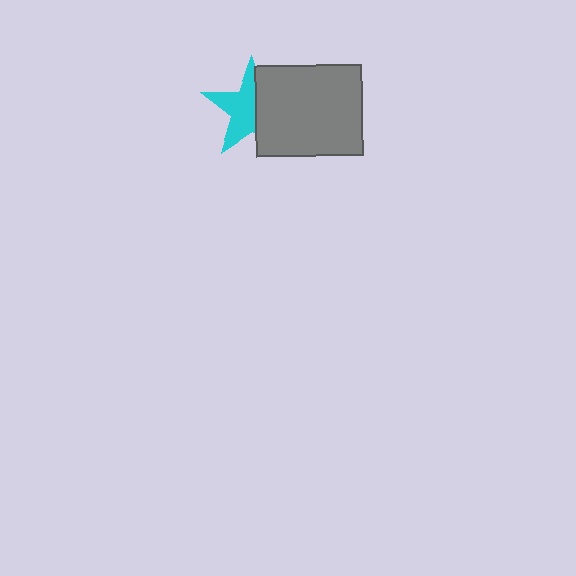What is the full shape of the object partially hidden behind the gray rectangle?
The partially hidden object is a cyan star.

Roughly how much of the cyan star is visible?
About half of it is visible (roughly 55%).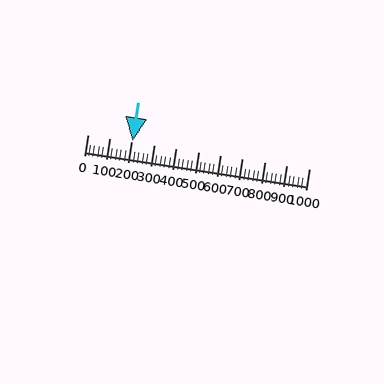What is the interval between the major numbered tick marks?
The major tick marks are spaced 100 units apart.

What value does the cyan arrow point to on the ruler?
The cyan arrow points to approximately 201.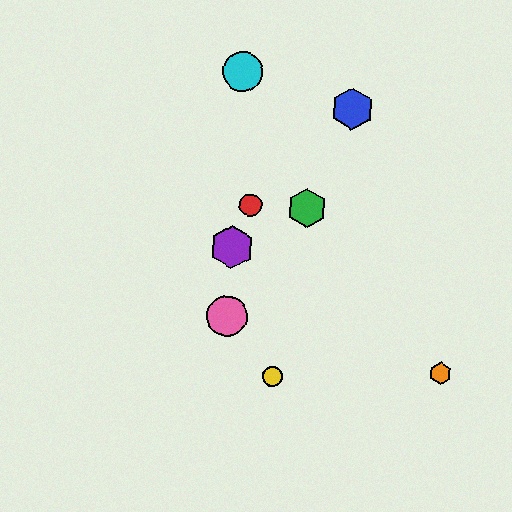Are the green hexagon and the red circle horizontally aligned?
Yes, both are at y≈208.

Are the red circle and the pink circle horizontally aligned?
No, the red circle is at y≈205 and the pink circle is at y≈316.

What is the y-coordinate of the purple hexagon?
The purple hexagon is at y≈247.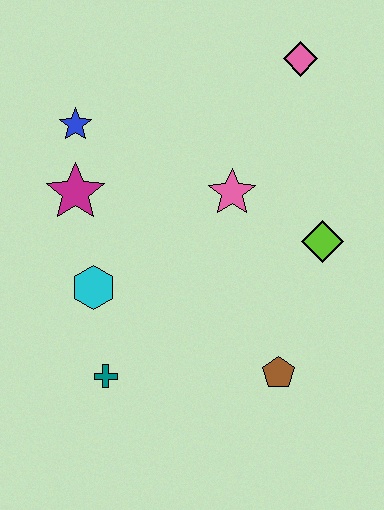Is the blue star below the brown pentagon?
No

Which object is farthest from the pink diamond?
The teal cross is farthest from the pink diamond.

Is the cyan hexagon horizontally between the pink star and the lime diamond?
No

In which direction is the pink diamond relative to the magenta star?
The pink diamond is to the right of the magenta star.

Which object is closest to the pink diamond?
The pink star is closest to the pink diamond.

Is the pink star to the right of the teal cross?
Yes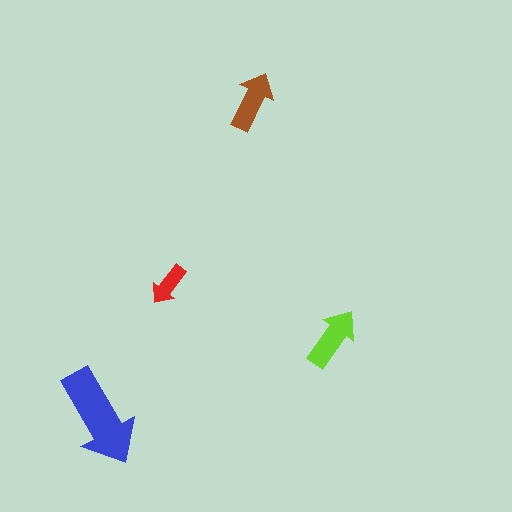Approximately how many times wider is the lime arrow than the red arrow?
About 1.5 times wider.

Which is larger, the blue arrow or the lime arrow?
The blue one.